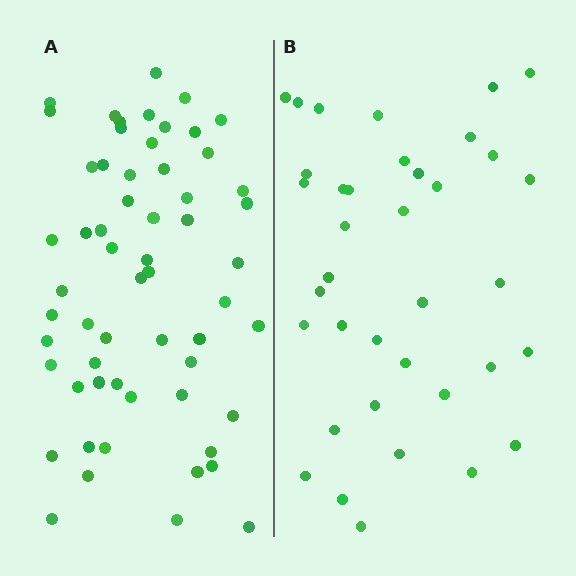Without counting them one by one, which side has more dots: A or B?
Region A (the left region) has more dots.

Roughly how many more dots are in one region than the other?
Region A has approximately 20 more dots than region B.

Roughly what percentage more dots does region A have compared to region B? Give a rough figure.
About 60% more.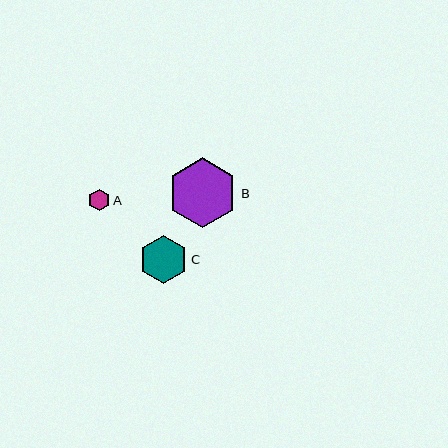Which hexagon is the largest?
Hexagon B is the largest with a size of approximately 69 pixels.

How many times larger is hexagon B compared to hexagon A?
Hexagon B is approximately 3.3 times the size of hexagon A.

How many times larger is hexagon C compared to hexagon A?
Hexagon C is approximately 2.3 times the size of hexagon A.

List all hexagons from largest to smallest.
From largest to smallest: B, C, A.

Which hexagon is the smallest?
Hexagon A is the smallest with a size of approximately 21 pixels.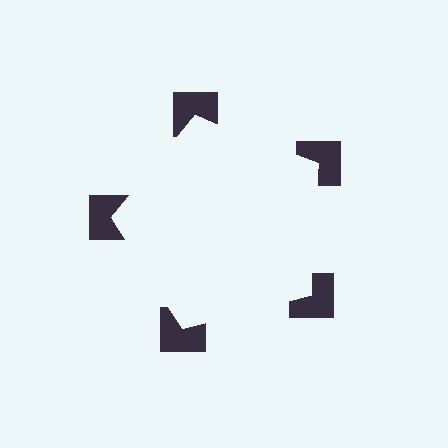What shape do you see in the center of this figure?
An illusory pentagon — its edges are inferred from the aligned wedge cuts in the notched squares, not physically drawn.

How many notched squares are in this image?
There are 5 — one at each vertex of the illusory pentagon.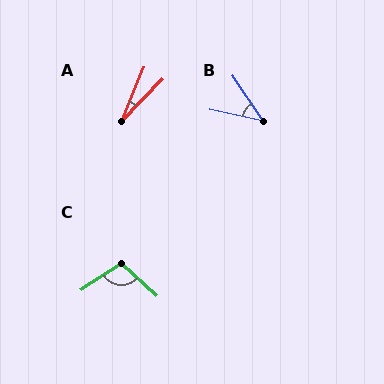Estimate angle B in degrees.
Approximately 44 degrees.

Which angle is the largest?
C, at approximately 104 degrees.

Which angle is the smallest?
A, at approximately 21 degrees.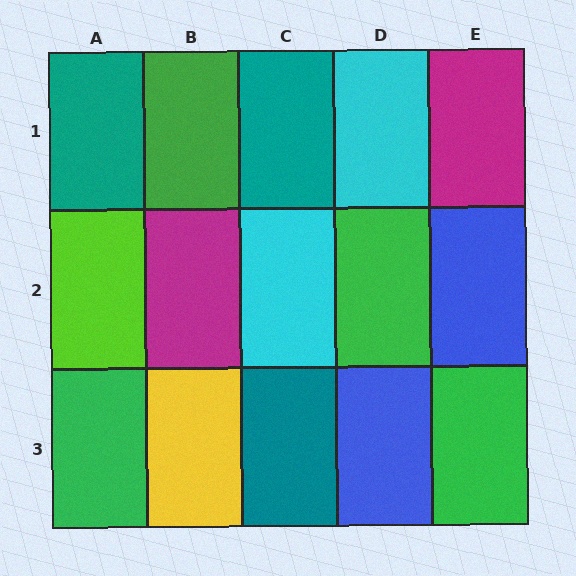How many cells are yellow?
1 cell is yellow.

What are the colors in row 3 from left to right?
Green, yellow, teal, blue, green.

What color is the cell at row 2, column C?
Cyan.